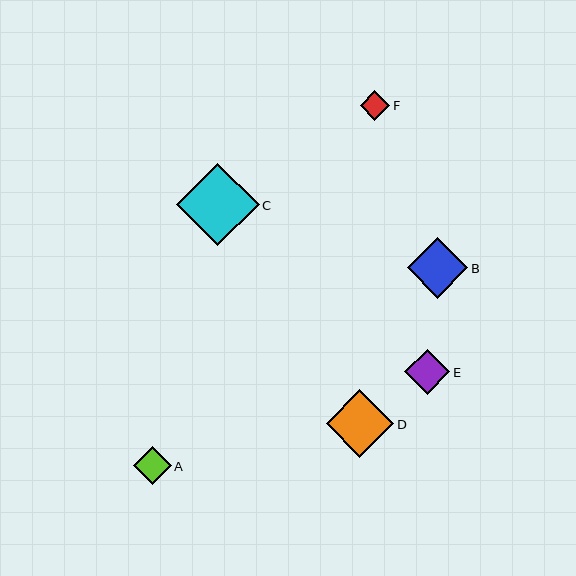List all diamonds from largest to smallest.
From largest to smallest: C, D, B, E, A, F.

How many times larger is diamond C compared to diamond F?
Diamond C is approximately 2.8 times the size of diamond F.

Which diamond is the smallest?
Diamond F is the smallest with a size of approximately 30 pixels.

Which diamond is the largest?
Diamond C is the largest with a size of approximately 82 pixels.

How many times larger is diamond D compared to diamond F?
Diamond D is approximately 2.3 times the size of diamond F.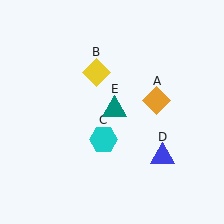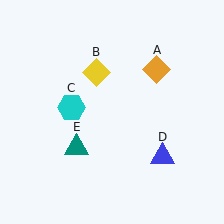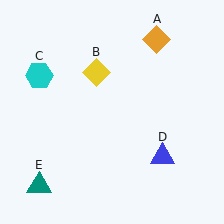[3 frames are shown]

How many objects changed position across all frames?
3 objects changed position: orange diamond (object A), cyan hexagon (object C), teal triangle (object E).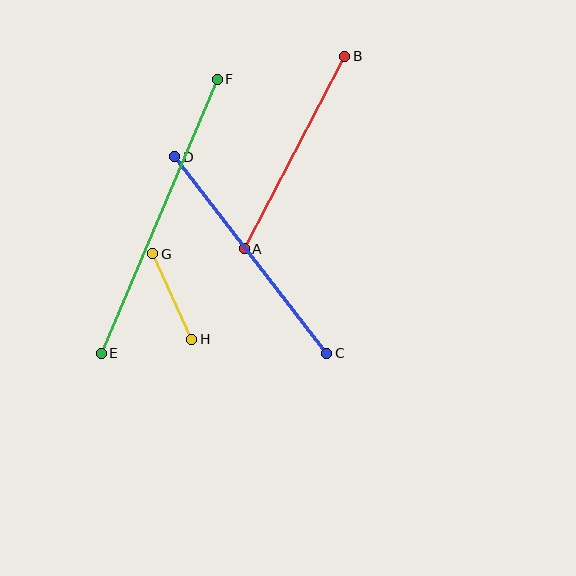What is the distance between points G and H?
The distance is approximately 94 pixels.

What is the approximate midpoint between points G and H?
The midpoint is at approximately (172, 296) pixels.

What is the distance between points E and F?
The distance is approximately 298 pixels.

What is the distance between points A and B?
The distance is approximately 217 pixels.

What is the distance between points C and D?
The distance is approximately 249 pixels.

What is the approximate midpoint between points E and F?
The midpoint is at approximately (159, 216) pixels.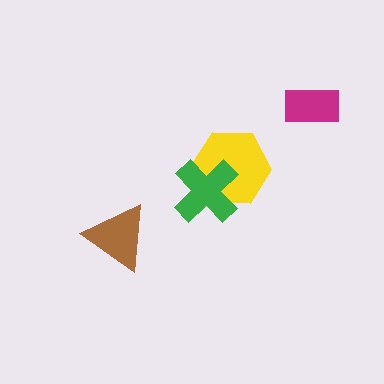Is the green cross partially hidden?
No, no other shape covers it.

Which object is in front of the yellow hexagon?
The green cross is in front of the yellow hexagon.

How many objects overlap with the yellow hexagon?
1 object overlaps with the yellow hexagon.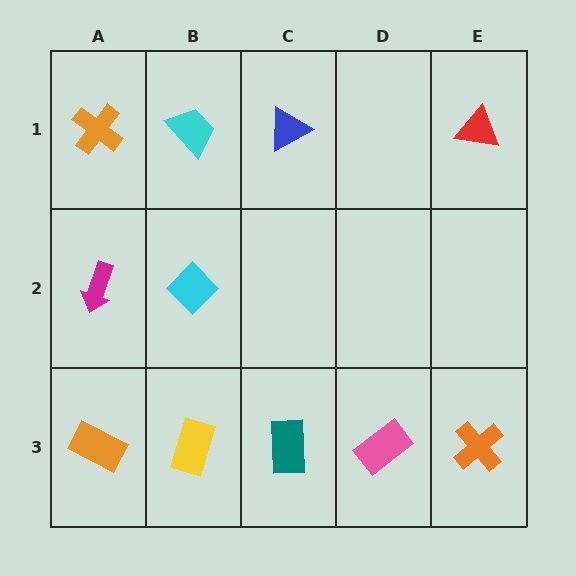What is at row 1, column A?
An orange cross.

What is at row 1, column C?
A blue triangle.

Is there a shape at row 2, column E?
No, that cell is empty.